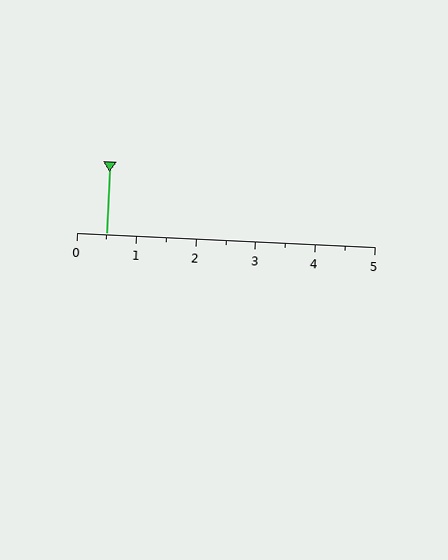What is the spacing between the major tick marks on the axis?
The major ticks are spaced 1 apart.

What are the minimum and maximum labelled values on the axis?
The axis runs from 0 to 5.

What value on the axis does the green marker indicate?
The marker indicates approximately 0.5.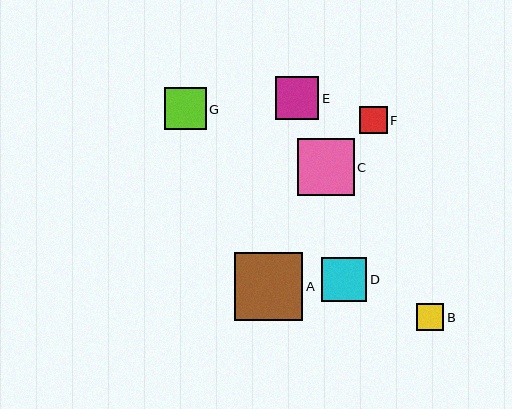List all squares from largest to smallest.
From largest to smallest: A, C, D, E, G, F, B.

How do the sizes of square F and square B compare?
Square F and square B are approximately the same size.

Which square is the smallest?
Square B is the smallest with a size of approximately 27 pixels.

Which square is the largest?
Square A is the largest with a size of approximately 68 pixels.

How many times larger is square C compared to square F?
Square C is approximately 2.0 times the size of square F.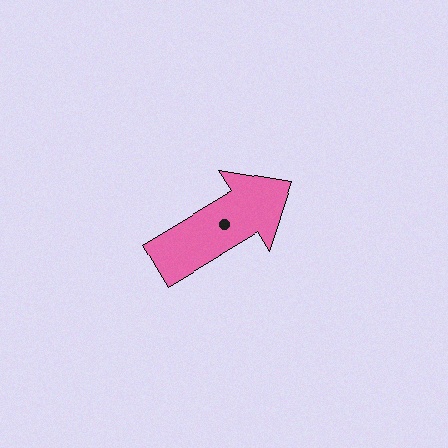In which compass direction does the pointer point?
Northeast.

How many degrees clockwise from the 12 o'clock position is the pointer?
Approximately 59 degrees.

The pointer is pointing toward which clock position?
Roughly 2 o'clock.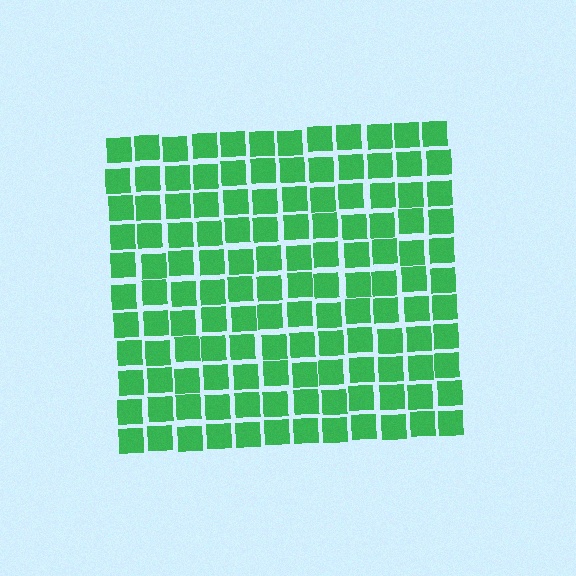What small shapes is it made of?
It is made of small squares.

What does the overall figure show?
The overall figure shows a square.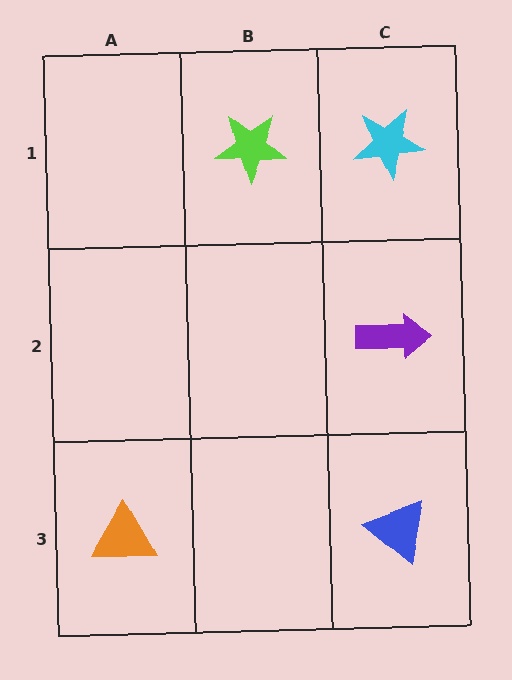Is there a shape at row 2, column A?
No, that cell is empty.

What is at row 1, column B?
A lime star.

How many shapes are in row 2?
1 shape.